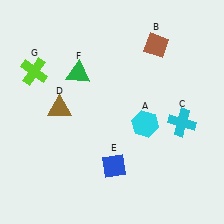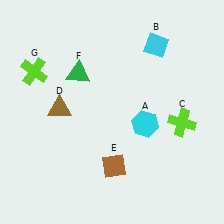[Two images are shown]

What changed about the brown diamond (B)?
In Image 1, B is brown. In Image 2, it changed to cyan.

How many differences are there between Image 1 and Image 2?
There are 3 differences between the two images.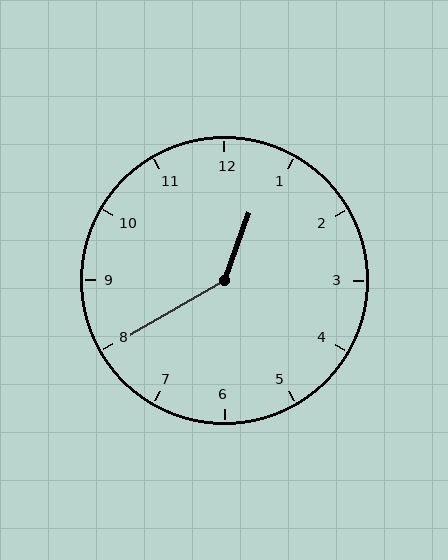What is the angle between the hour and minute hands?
Approximately 140 degrees.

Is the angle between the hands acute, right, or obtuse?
It is obtuse.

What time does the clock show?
12:40.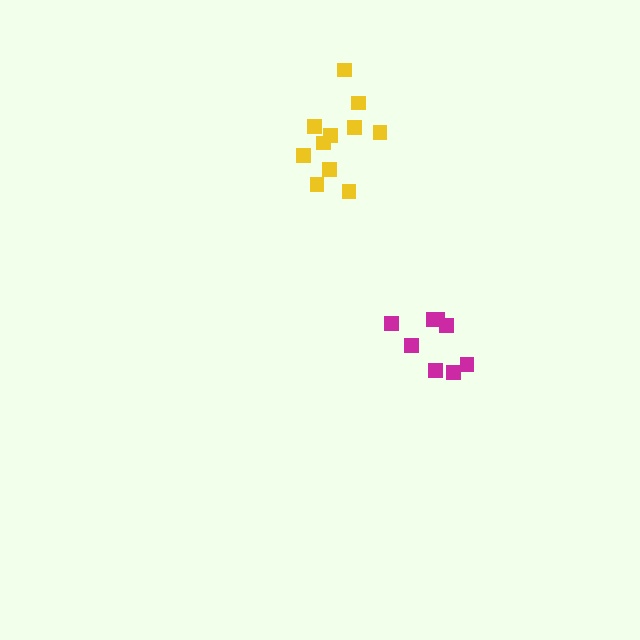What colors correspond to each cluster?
The clusters are colored: magenta, yellow.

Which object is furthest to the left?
The yellow cluster is leftmost.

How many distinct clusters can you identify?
There are 2 distinct clusters.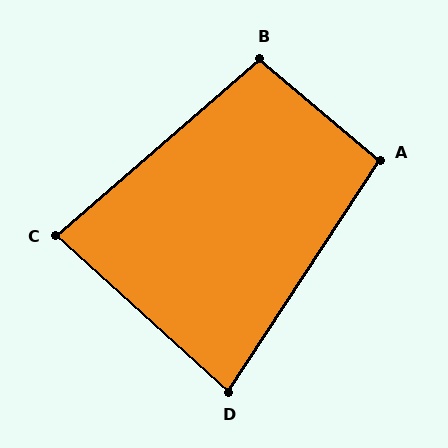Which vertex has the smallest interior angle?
D, at approximately 81 degrees.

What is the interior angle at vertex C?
Approximately 83 degrees (acute).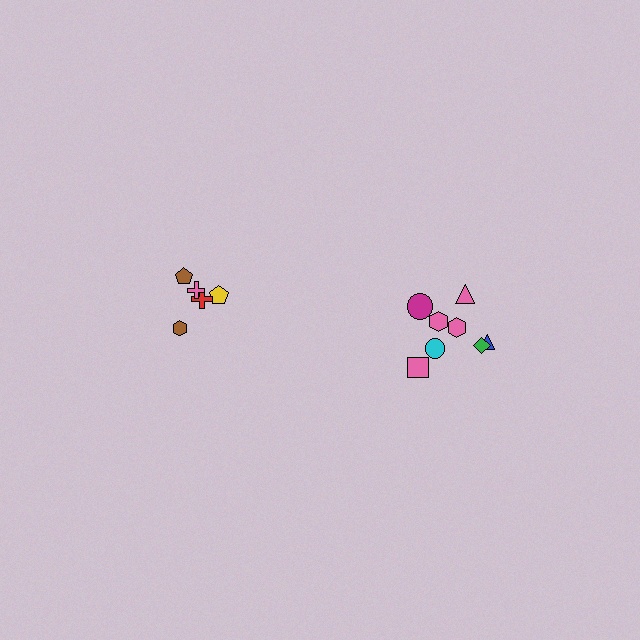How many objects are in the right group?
There are 8 objects.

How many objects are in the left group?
There are 5 objects.